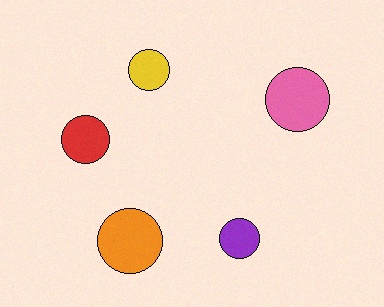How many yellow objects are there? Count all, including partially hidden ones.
There is 1 yellow object.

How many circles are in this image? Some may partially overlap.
There are 5 circles.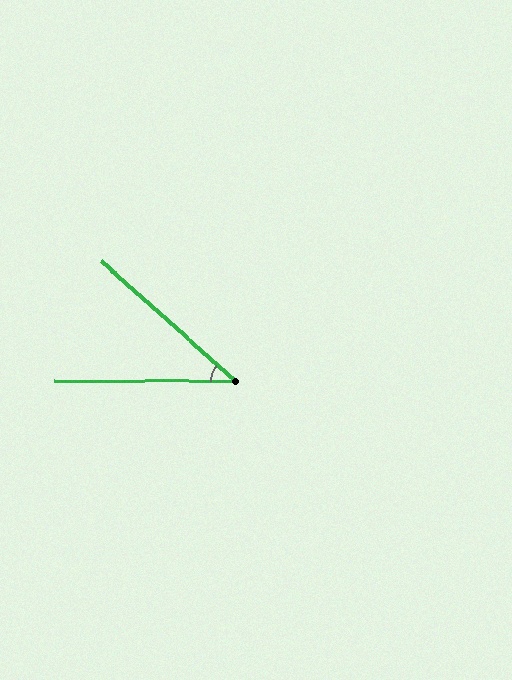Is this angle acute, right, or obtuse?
It is acute.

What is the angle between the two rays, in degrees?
Approximately 42 degrees.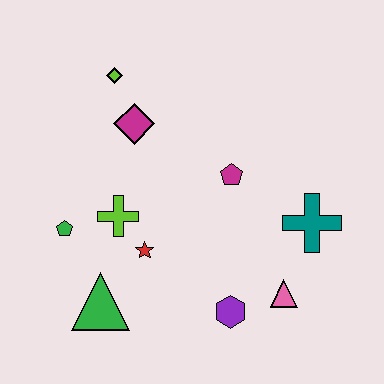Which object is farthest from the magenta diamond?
The pink triangle is farthest from the magenta diamond.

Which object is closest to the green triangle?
The red star is closest to the green triangle.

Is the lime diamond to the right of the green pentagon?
Yes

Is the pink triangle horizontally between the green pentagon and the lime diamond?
No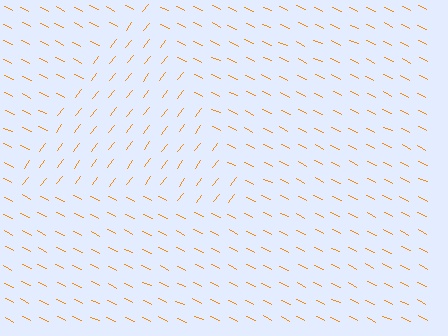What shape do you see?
I see a triangle.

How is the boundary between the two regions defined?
The boundary is defined purely by a change in line orientation (approximately 79 degrees difference). All lines are the same color and thickness.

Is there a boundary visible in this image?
Yes, there is a texture boundary formed by a change in line orientation.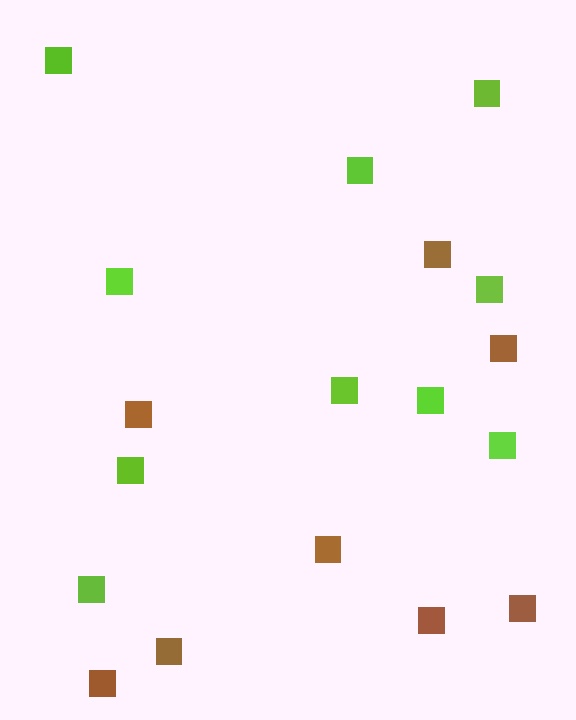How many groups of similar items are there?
There are 2 groups: one group of brown squares (8) and one group of lime squares (10).